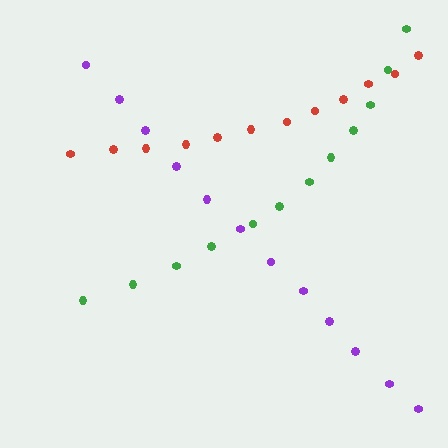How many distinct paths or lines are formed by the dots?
There are 3 distinct paths.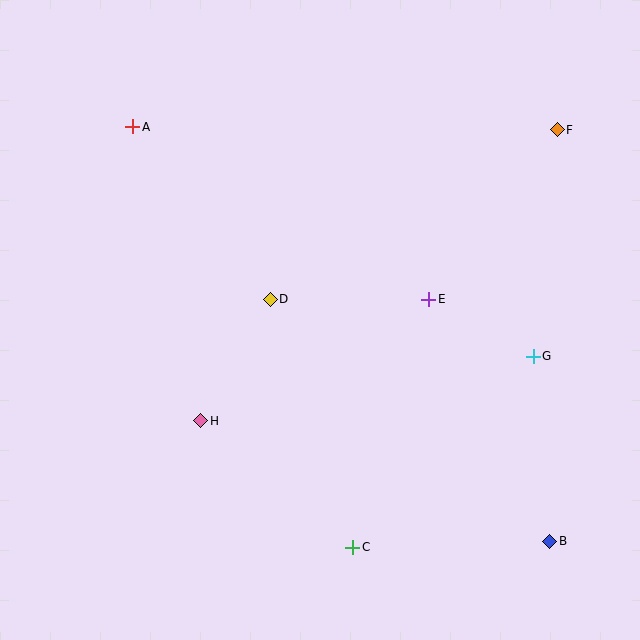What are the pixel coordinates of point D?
Point D is at (270, 299).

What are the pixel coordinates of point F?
Point F is at (557, 130).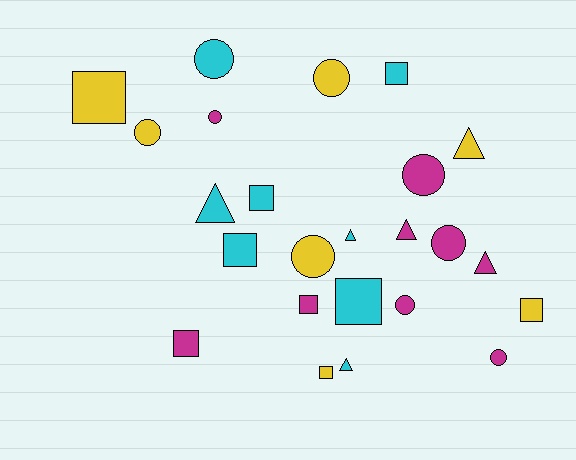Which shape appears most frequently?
Square, with 9 objects.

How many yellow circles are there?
There are 3 yellow circles.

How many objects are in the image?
There are 24 objects.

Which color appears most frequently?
Magenta, with 9 objects.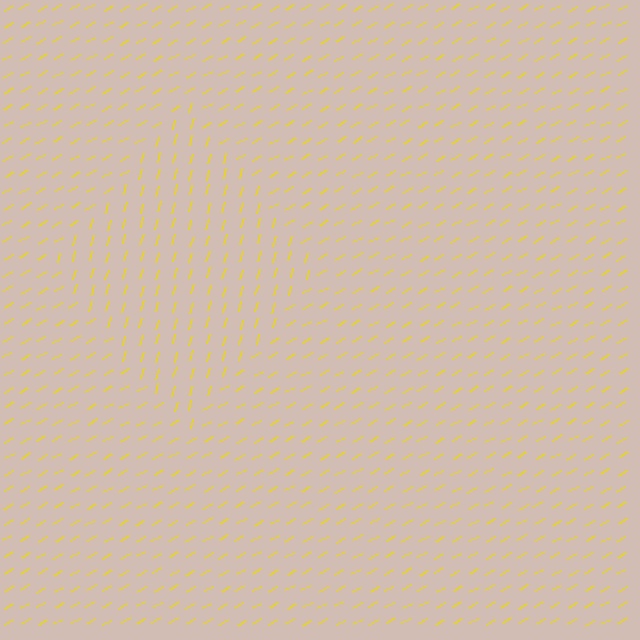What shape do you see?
I see a diamond.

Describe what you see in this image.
The image is filled with small yellow line segments. A diamond region in the image has lines oriented differently from the surrounding lines, creating a visible texture boundary.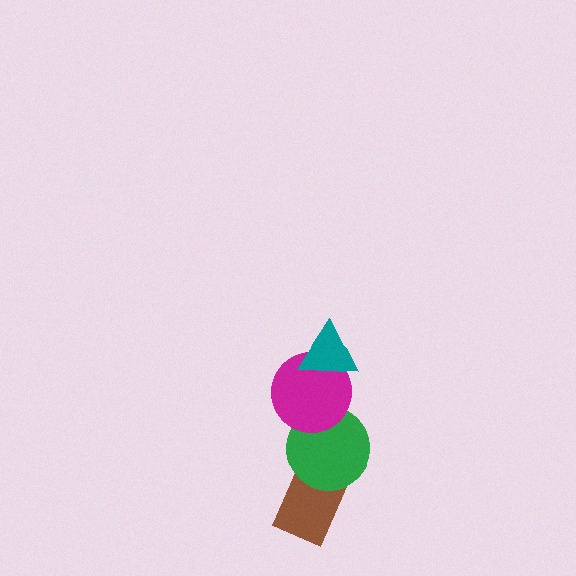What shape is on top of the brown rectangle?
The green circle is on top of the brown rectangle.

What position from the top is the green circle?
The green circle is 3rd from the top.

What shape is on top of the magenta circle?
The teal triangle is on top of the magenta circle.